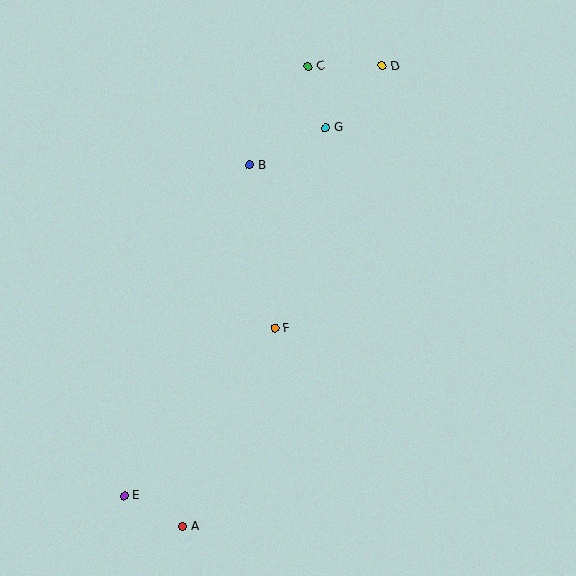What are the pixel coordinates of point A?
Point A is at (183, 527).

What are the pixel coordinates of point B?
Point B is at (250, 165).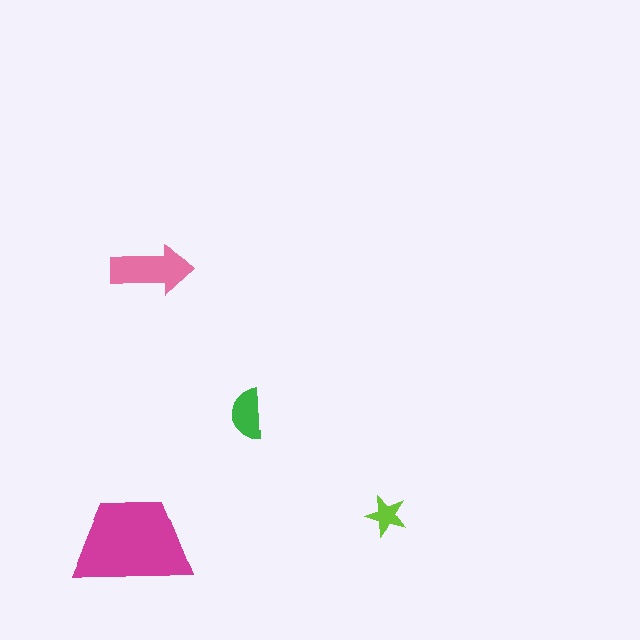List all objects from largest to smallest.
The magenta trapezoid, the pink arrow, the green semicircle, the lime star.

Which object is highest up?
The pink arrow is topmost.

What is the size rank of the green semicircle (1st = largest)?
3rd.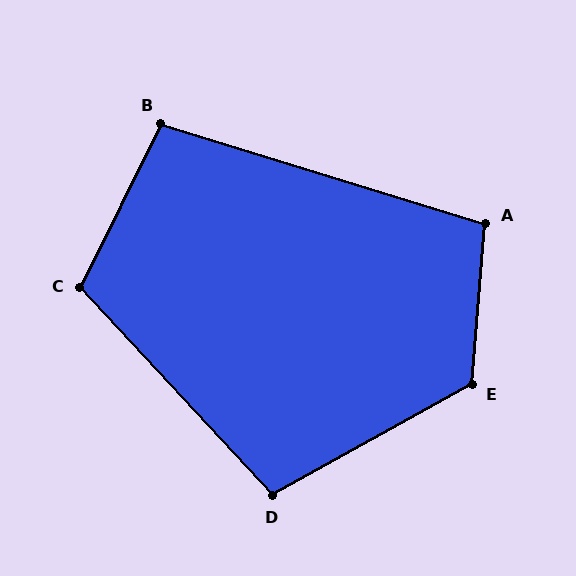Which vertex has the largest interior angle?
E, at approximately 124 degrees.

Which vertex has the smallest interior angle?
B, at approximately 99 degrees.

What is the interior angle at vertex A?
Approximately 102 degrees (obtuse).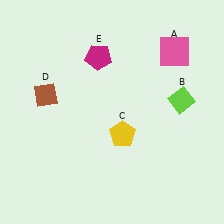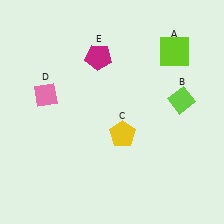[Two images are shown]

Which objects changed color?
A changed from pink to lime. D changed from brown to pink.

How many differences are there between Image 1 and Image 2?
There are 2 differences between the two images.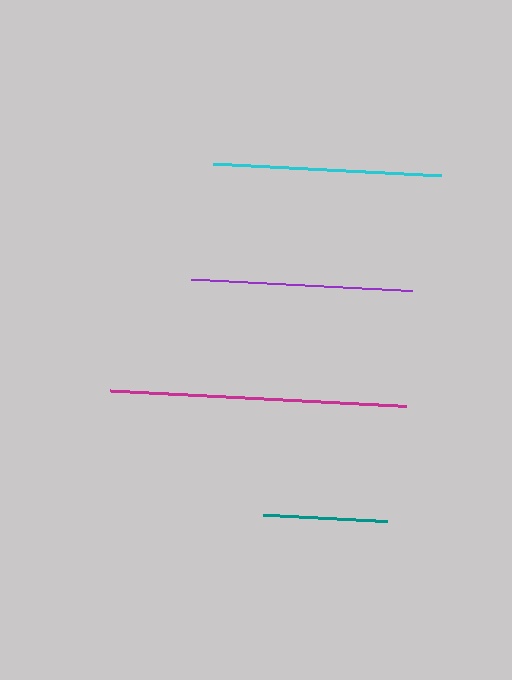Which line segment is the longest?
The magenta line is the longest at approximately 296 pixels.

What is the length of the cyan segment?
The cyan segment is approximately 229 pixels long.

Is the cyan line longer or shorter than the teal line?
The cyan line is longer than the teal line.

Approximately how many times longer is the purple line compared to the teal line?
The purple line is approximately 1.8 times the length of the teal line.